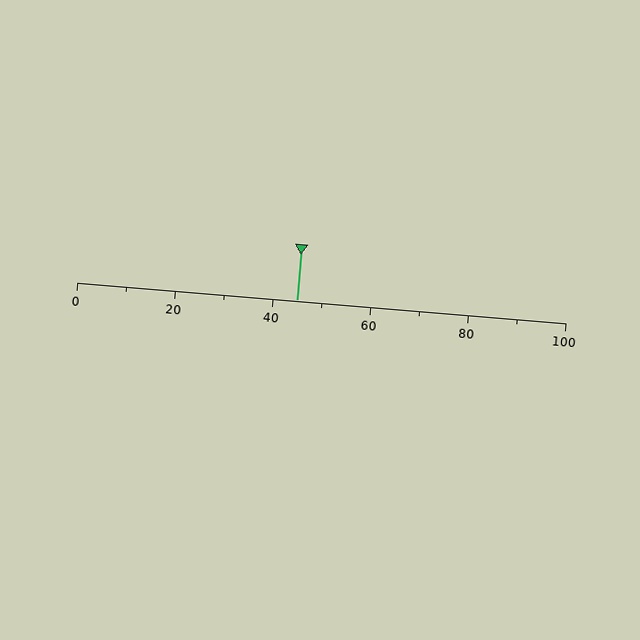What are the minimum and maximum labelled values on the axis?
The axis runs from 0 to 100.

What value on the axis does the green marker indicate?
The marker indicates approximately 45.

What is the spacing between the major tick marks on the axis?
The major ticks are spaced 20 apart.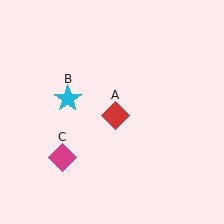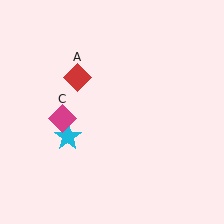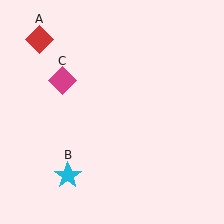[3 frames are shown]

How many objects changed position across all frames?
3 objects changed position: red diamond (object A), cyan star (object B), magenta diamond (object C).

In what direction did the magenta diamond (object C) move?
The magenta diamond (object C) moved up.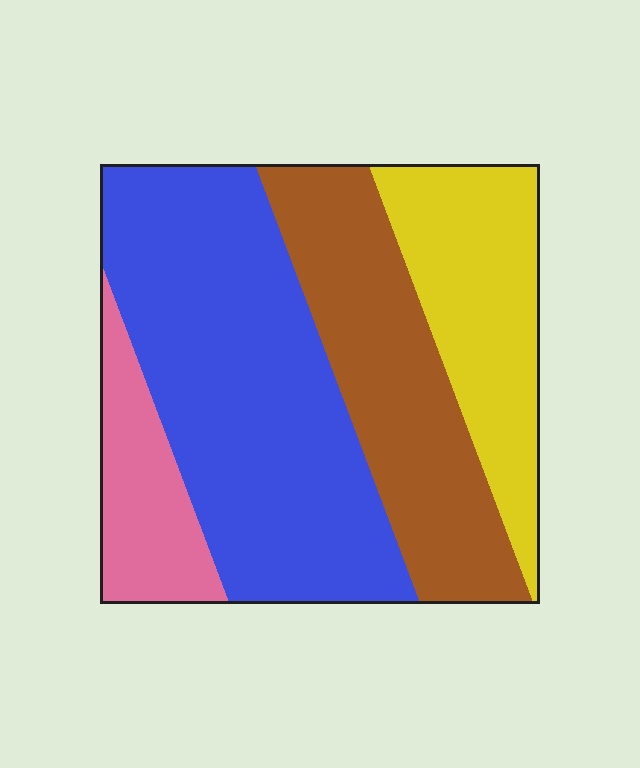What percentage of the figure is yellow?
Yellow takes up between a sixth and a third of the figure.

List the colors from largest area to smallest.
From largest to smallest: blue, brown, yellow, pink.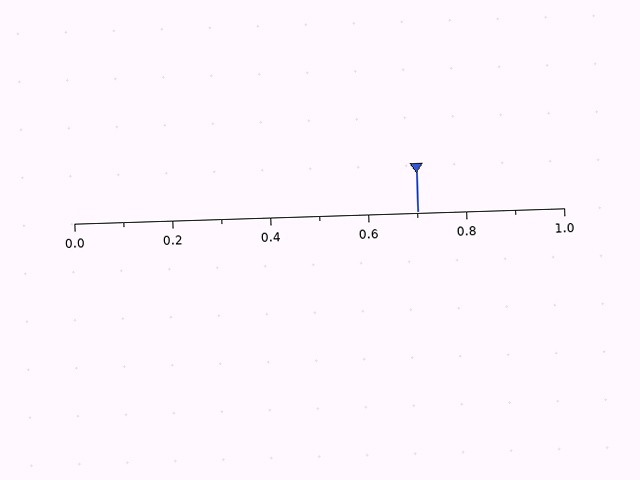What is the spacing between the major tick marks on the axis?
The major ticks are spaced 0.2 apart.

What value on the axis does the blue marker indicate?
The marker indicates approximately 0.7.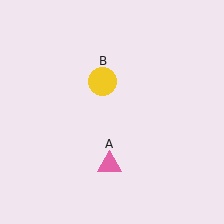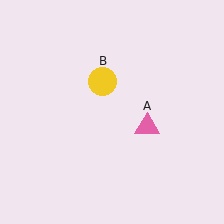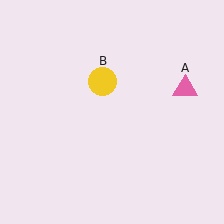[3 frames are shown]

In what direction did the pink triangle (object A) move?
The pink triangle (object A) moved up and to the right.